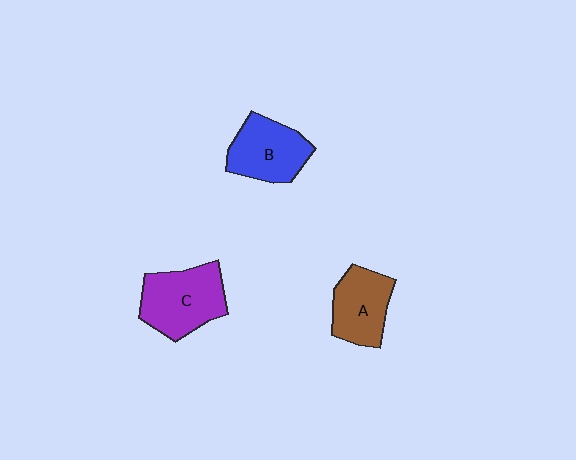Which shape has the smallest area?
Shape A (brown).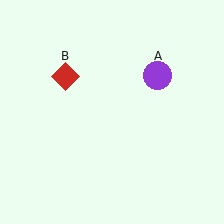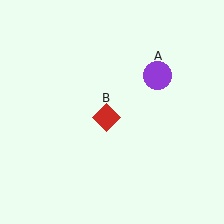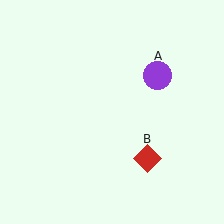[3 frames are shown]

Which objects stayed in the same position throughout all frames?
Purple circle (object A) remained stationary.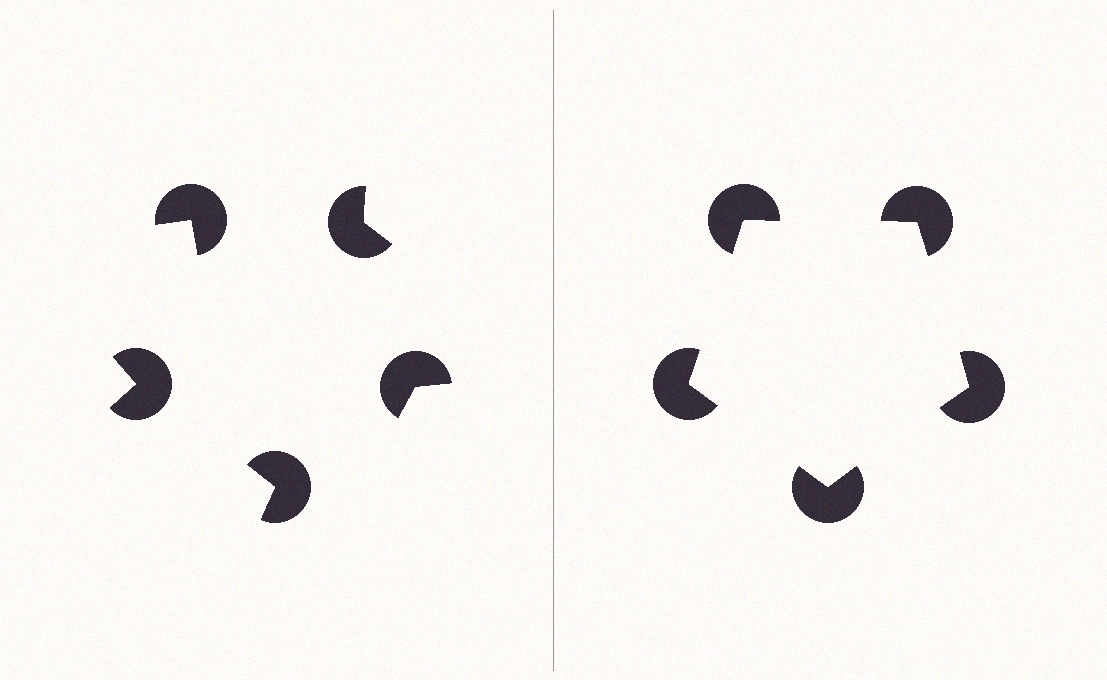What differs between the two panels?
The pac-man discs are positioned identically on both sides; only the wedge orientations differ. On the right they align to a pentagon; on the left they are misaligned.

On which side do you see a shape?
An illusory pentagon appears on the right side. On the left side the wedge cuts are rotated, so no coherent shape forms.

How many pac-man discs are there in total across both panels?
10 — 5 on each side.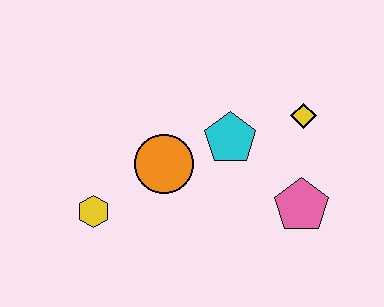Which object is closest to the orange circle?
The cyan pentagon is closest to the orange circle.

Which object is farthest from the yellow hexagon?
The yellow diamond is farthest from the yellow hexagon.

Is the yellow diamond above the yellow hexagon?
Yes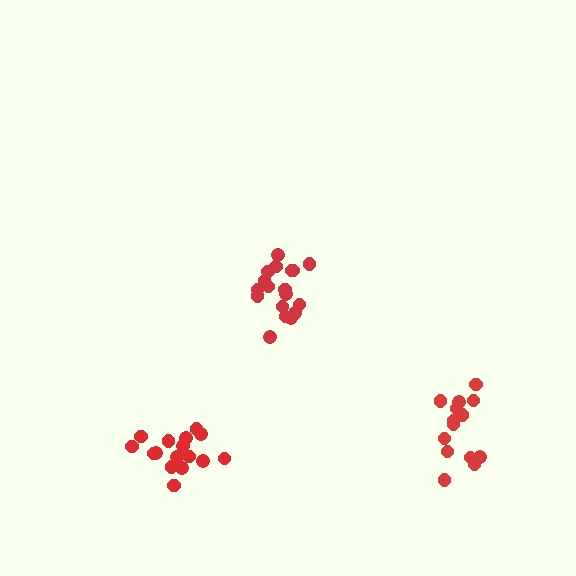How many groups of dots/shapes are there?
There are 3 groups.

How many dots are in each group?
Group 1: 14 dots, Group 2: 18 dots, Group 3: 16 dots (48 total).